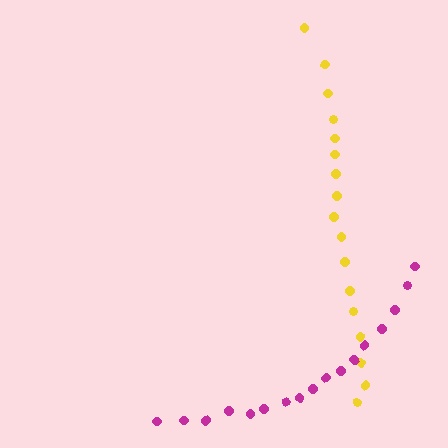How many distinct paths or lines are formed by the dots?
There are 2 distinct paths.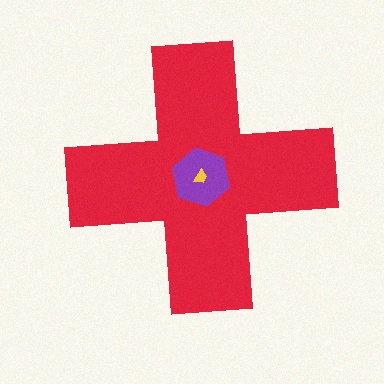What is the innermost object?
The yellow trapezoid.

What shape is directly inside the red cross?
The purple hexagon.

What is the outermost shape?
The red cross.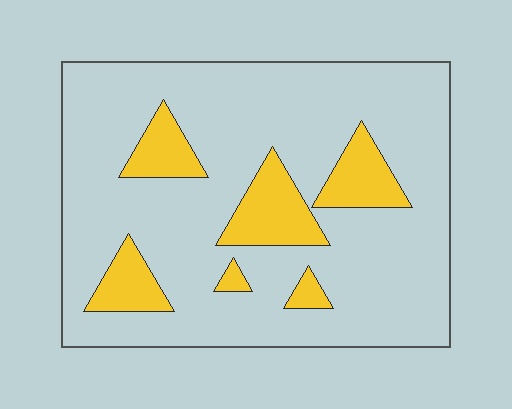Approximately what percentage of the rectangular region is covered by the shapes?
Approximately 15%.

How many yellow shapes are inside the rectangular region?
6.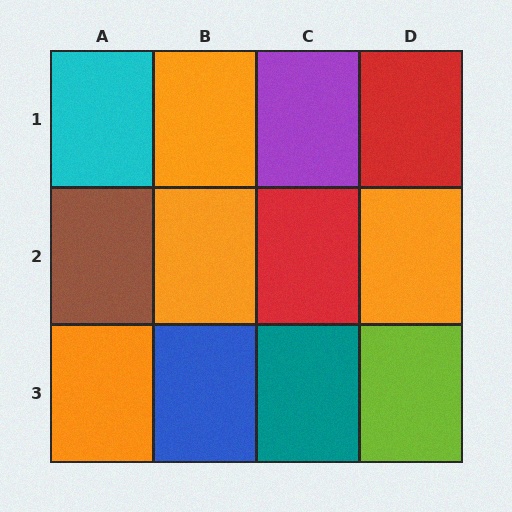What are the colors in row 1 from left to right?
Cyan, orange, purple, red.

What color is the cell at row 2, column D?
Orange.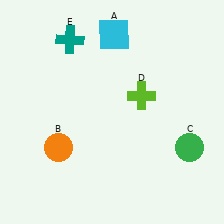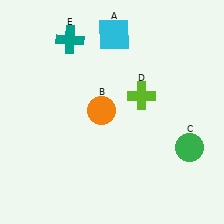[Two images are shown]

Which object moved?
The orange circle (B) moved right.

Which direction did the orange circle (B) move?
The orange circle (B) moved right.